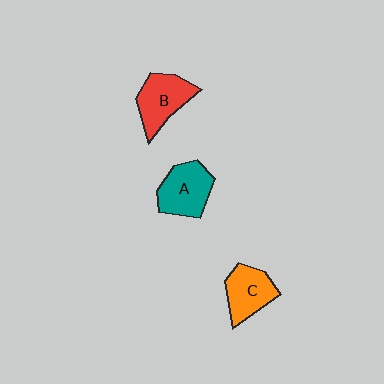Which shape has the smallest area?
Shape C (orange).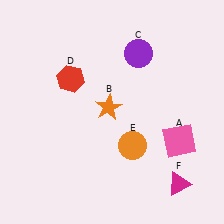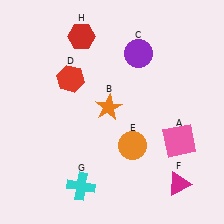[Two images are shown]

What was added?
A cyan cross (G), a red hexagon (H) were added in Image 2.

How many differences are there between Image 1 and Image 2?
There are 2 differences between the two images.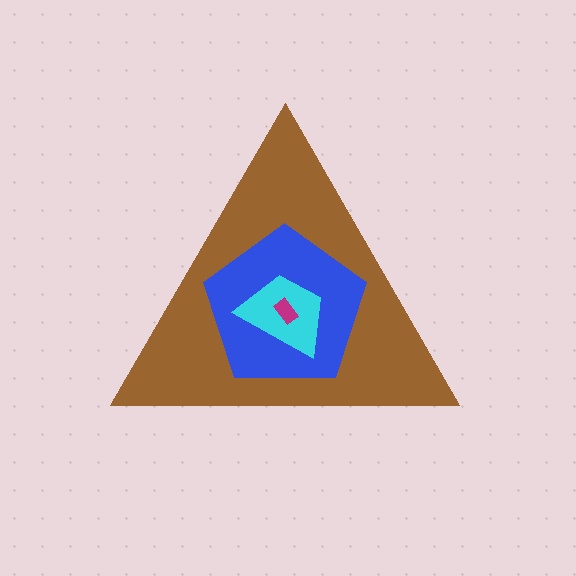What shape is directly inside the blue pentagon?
The cyan trapezoid.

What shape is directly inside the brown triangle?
The blue pentagon.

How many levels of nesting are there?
4.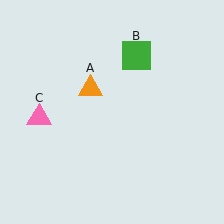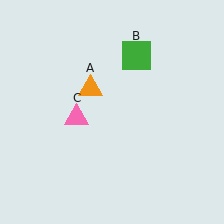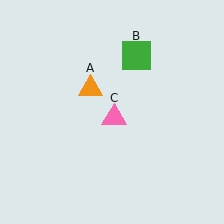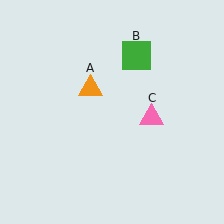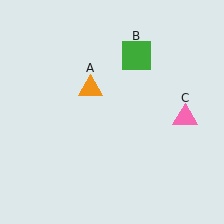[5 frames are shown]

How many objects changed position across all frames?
1 object changed position: pink triangle (object C).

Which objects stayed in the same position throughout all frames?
Orange triangle (object A) and green square (object B) remained stationary.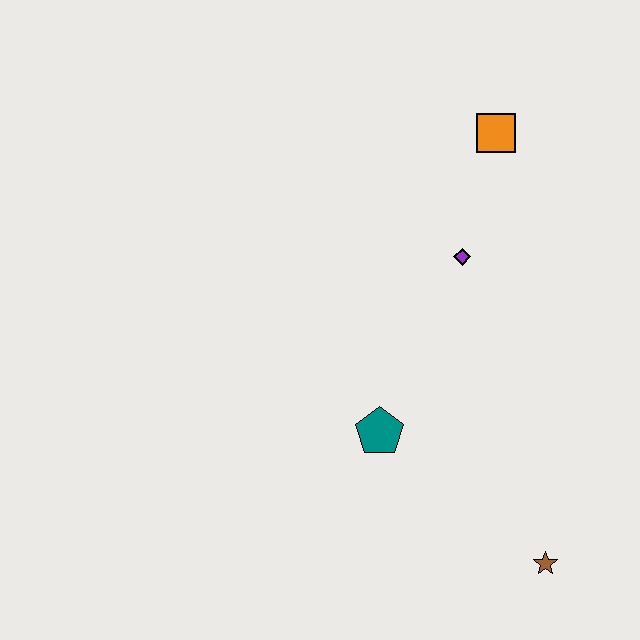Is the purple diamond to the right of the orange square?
No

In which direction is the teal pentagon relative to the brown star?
The teal pentagon is to the left of the brown star.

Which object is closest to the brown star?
The teal pentagon is closest to the brown star.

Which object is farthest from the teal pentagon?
The orange square is farthest from the teal pentagon.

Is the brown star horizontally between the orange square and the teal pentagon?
No